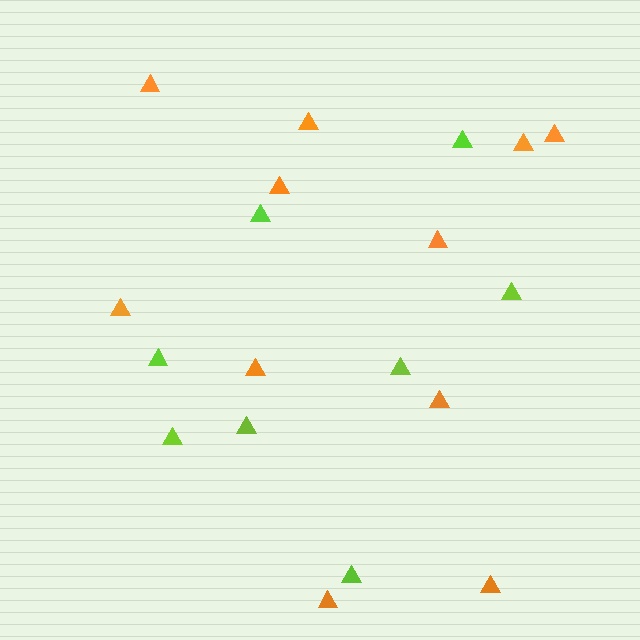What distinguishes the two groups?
There are 2 groups: one group of lime triangles (8) and one group of orange triangles (11).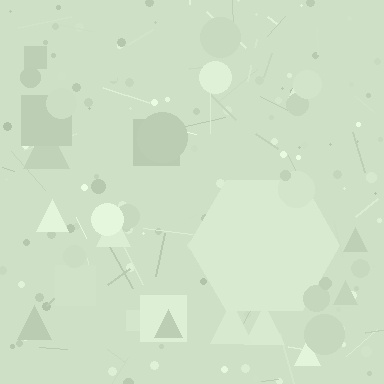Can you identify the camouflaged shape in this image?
The camouflaged shape is a hexagon.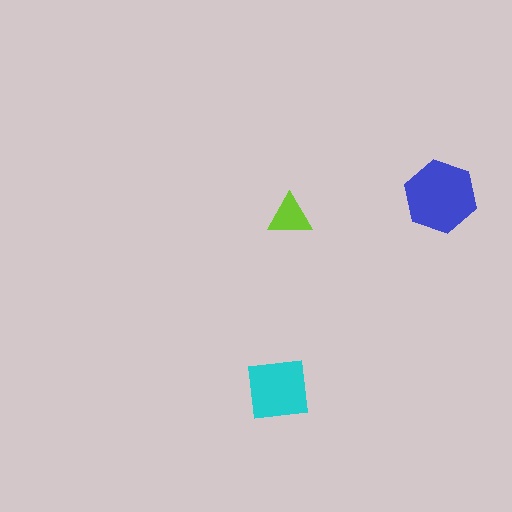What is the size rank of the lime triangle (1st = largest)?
3rd.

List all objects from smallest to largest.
The lime triangle, the cyan square, the blue hexagon.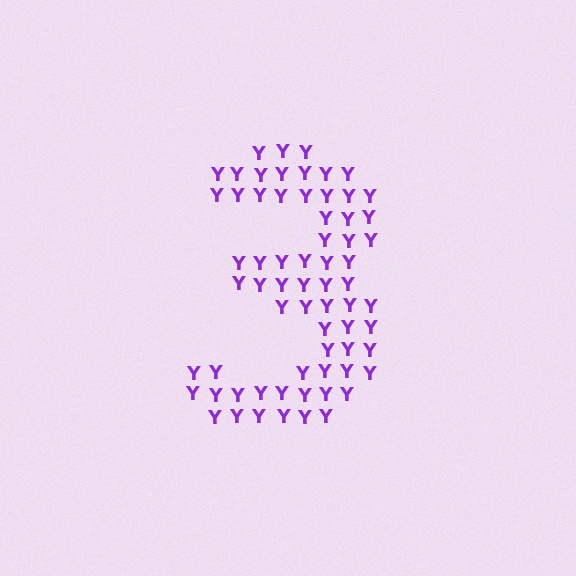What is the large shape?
The large shape is the digit 3.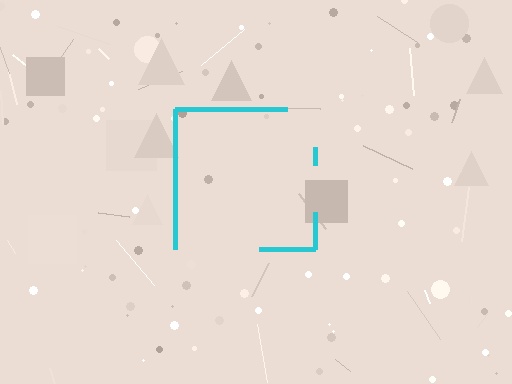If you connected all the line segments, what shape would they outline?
They would outline a square.